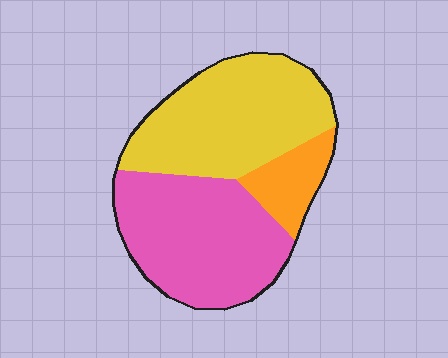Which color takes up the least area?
Orange, at roughly 10%.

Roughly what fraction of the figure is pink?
Pink covers about 45% of the figure.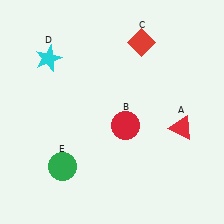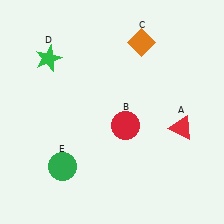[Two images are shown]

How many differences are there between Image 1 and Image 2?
There are 2 differences between the two images.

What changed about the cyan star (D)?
In Image 1, D is cyan. In Image 2, it changed to green.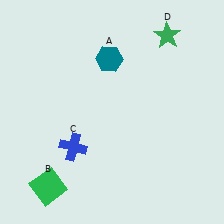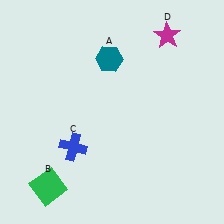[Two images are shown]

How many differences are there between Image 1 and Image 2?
There is 1 difference between the two images.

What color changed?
The star (D) changed from green in Image 1 to magenta in Image 2.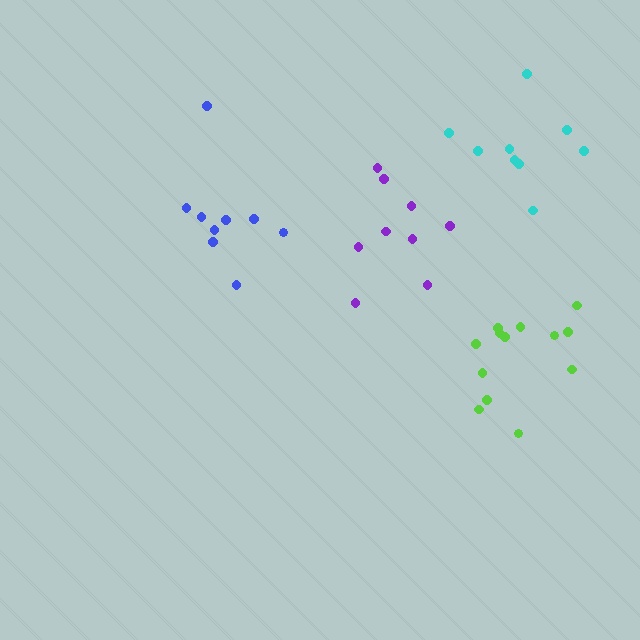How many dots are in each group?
Group 1: 9 dots, Group 2: 9 dots, Group 3: 13 dots, Group 4: 9 dots (40 total).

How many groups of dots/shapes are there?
There are 4 groups.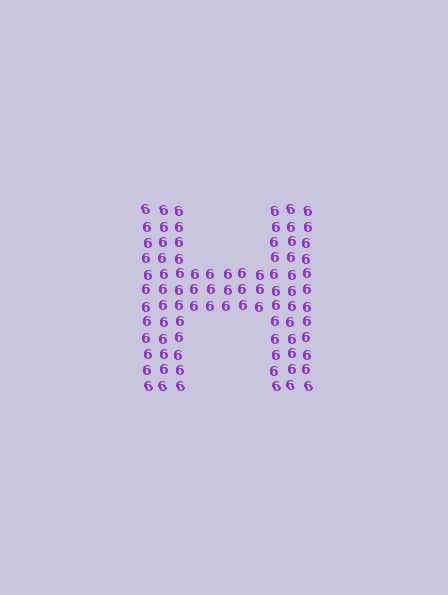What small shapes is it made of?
It is made of small digit 6's.